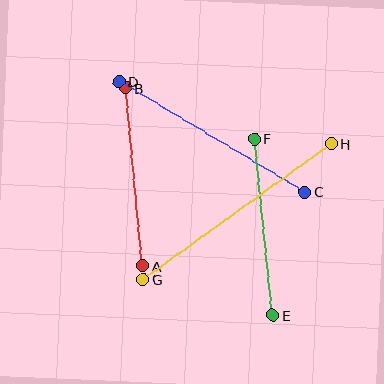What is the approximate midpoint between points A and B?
The midpoint is at approximately (134, 177) pixels.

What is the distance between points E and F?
The distance is approximately 177 pixels.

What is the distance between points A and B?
The distance is approximately 179 pixels.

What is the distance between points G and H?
The distance is approximately 232 pixels.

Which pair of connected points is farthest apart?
Points G and H are farthest apart.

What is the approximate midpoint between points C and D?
The midpoint is at approximately (212, 137) pixels.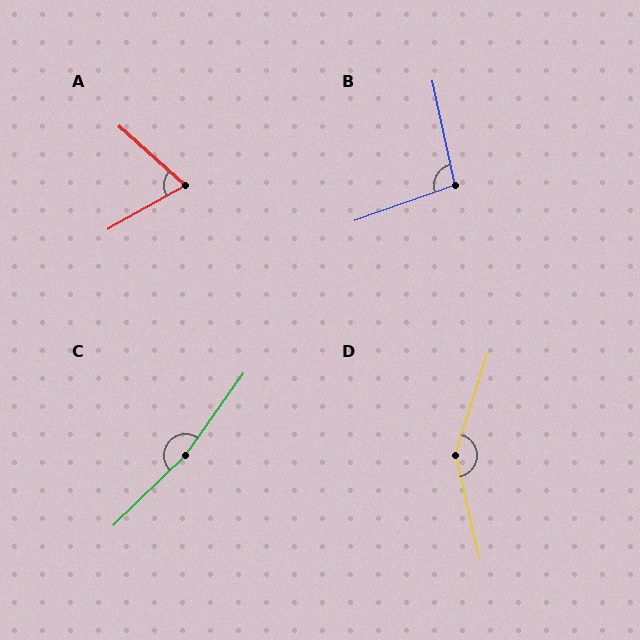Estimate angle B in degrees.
Approximately 97 degrees.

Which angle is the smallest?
A, at approximately 71 degrees.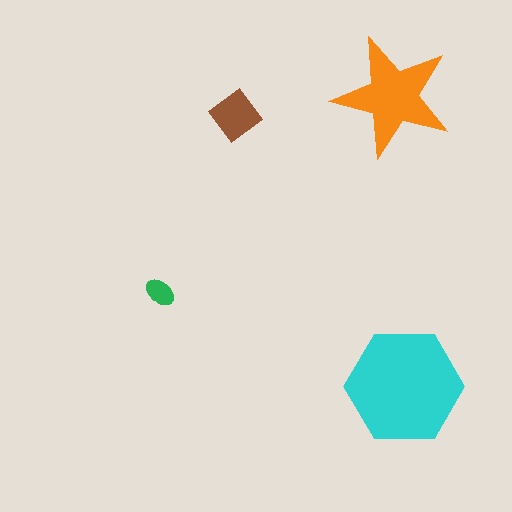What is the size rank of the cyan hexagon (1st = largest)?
1st.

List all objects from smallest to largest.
The green ellipse, the brown diamond, the orange star, the cyan hexagon.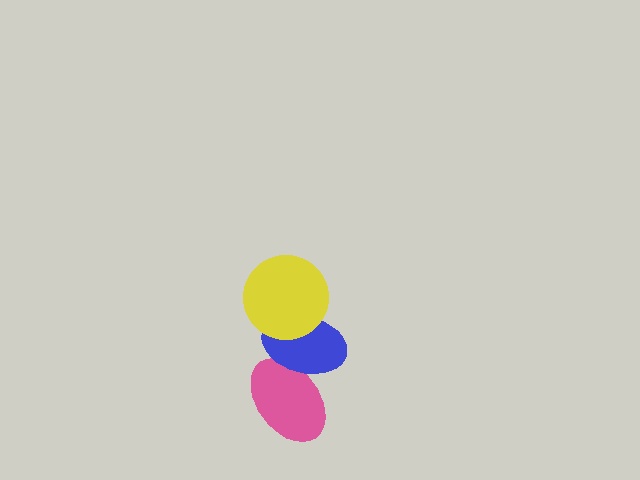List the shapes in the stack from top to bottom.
From top to bottom: the yellow circle, the blue ellipse, the pink ellipse.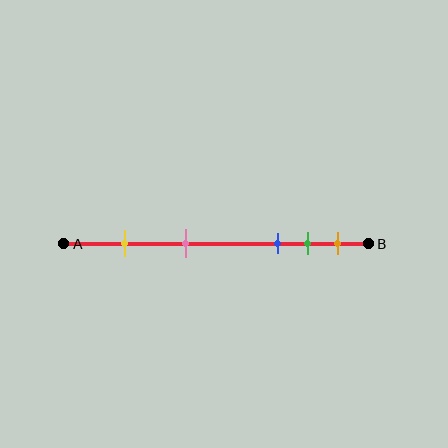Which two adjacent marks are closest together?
The green and orange marks are the closest adjacent pair.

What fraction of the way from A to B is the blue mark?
The blue mark is approximately 70% (0.7) of the way from A to B.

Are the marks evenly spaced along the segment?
No, the marks are not evenly spaced.